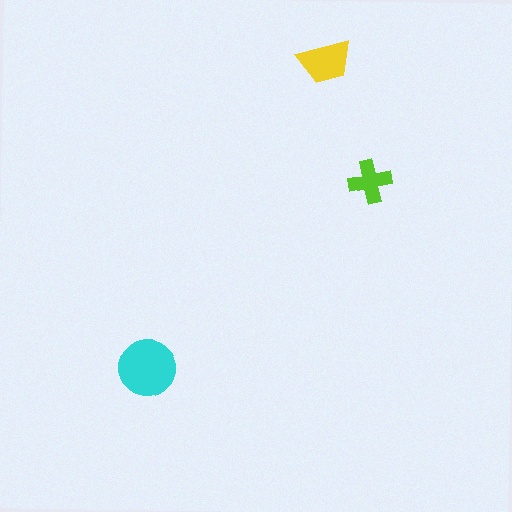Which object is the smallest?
The lime cross.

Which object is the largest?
The cyan circle.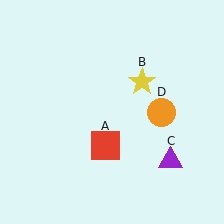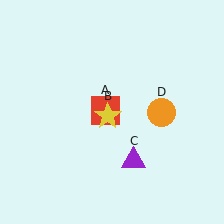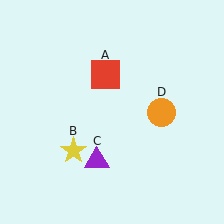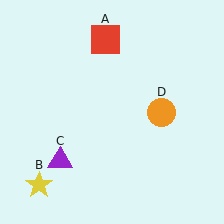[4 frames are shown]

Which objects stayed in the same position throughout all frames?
Orange circle (object D) remained stationary.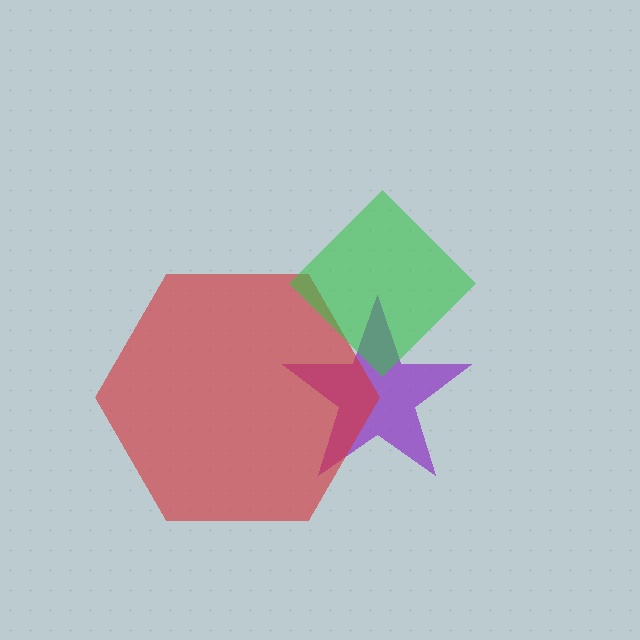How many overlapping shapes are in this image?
There are 3 overlapping shapes in the image.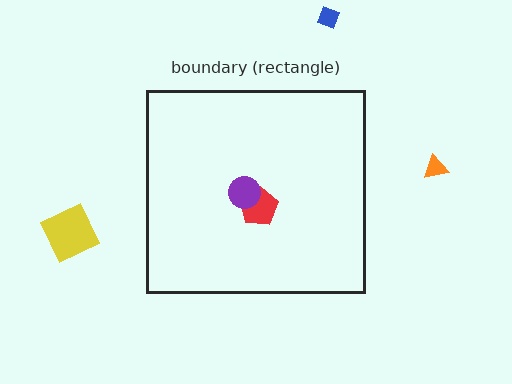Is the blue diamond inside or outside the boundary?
Outside.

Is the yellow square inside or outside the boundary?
Outside.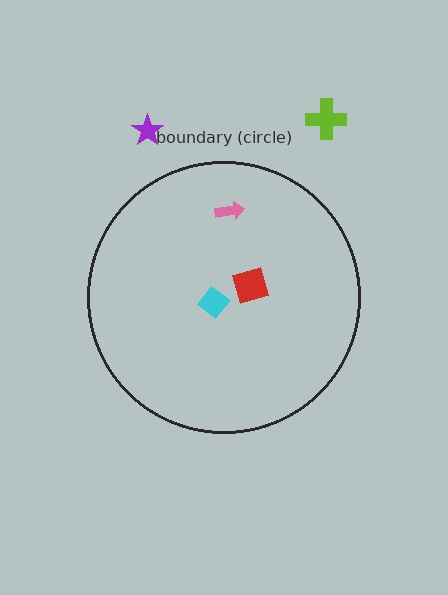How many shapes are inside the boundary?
3 inside, 2 outside.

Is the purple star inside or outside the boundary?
Outside.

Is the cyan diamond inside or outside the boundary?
Inside.